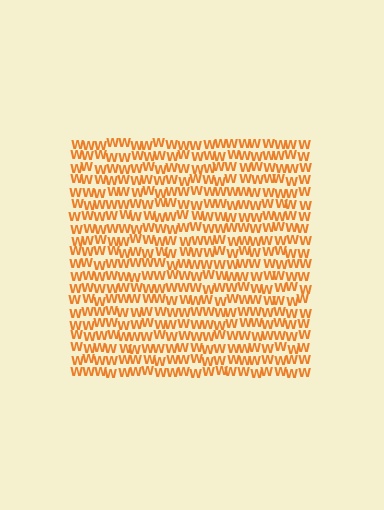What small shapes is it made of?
It is made of small letter W's.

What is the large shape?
The large shape is a square.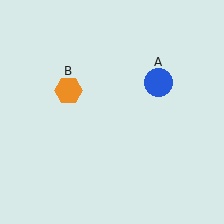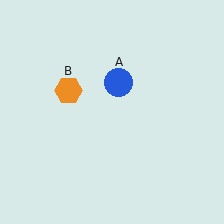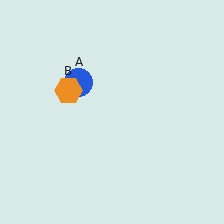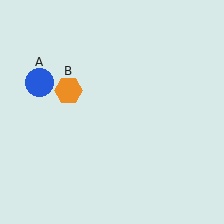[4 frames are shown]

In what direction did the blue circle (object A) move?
The blue circle (object A) moved left.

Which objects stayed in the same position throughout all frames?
Orange hexagon (object B) remained stationary.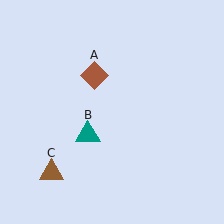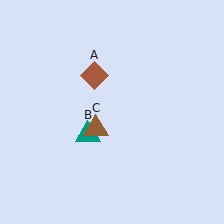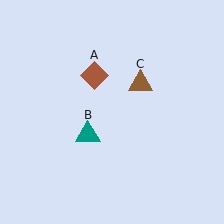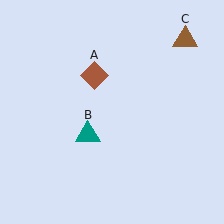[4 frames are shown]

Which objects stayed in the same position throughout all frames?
Brown diamond (object A) and teal triangle (object B) remained stationary.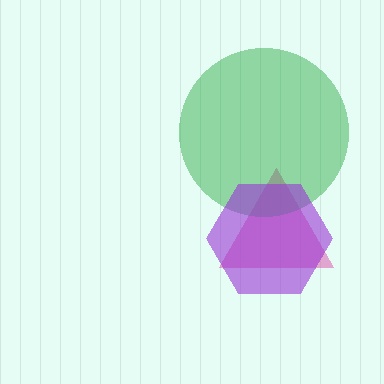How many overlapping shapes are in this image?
There are 3 overlapping shapes in the image.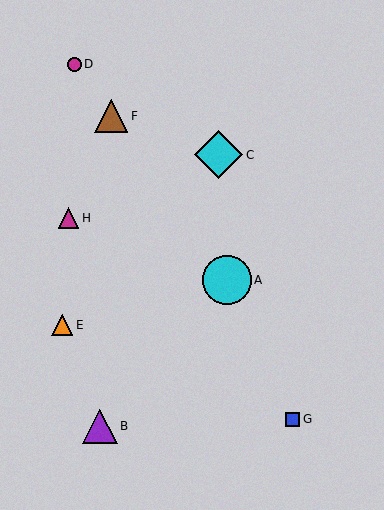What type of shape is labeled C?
Shape C is a cyan diamond.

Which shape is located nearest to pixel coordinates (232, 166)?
The cyan diamond (labeled C) at (218, 155) is nearest to that location.